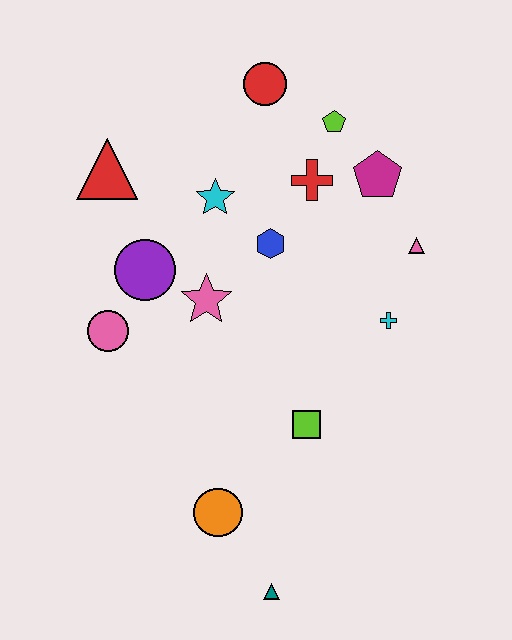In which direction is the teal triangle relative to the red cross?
The teal triangle is below the red cross.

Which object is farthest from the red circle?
The teal triangle is farthest from the red circle.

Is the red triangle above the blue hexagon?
Yes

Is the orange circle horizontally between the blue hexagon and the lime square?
No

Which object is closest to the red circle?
The lime pentagon is closest to the red circle.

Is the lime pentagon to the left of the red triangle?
No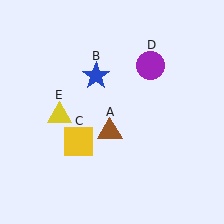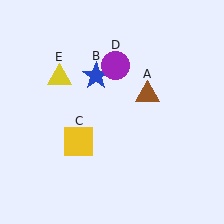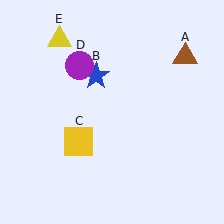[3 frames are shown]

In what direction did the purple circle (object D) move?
The purple circle (object D) moved left.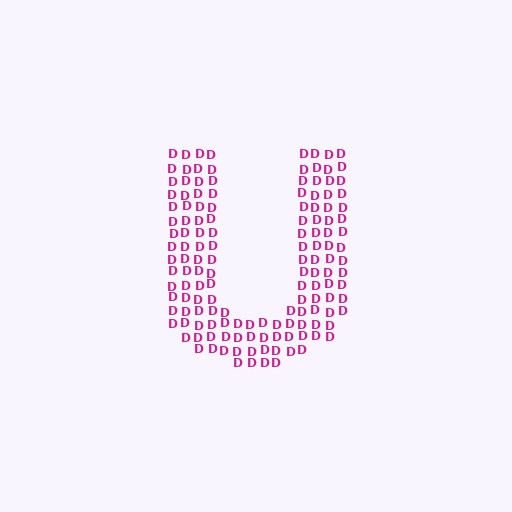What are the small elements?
The small elements are letter D's.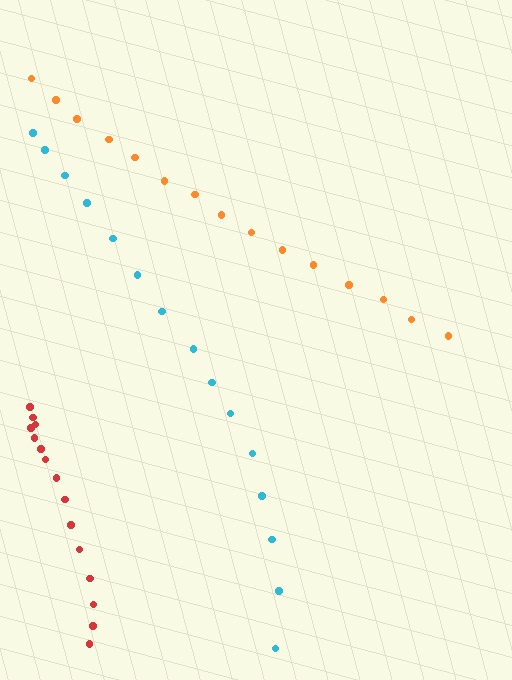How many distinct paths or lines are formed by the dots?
There are 3 distinct paths.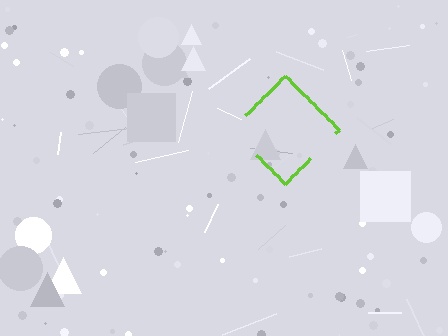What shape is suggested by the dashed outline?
The dashed outline suggests a diamond.